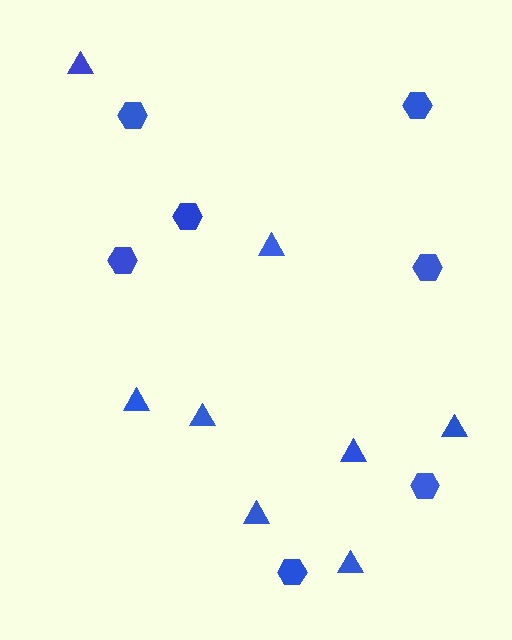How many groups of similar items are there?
There are 2 groups: one group of hexagons (7) and one group of triangles (8).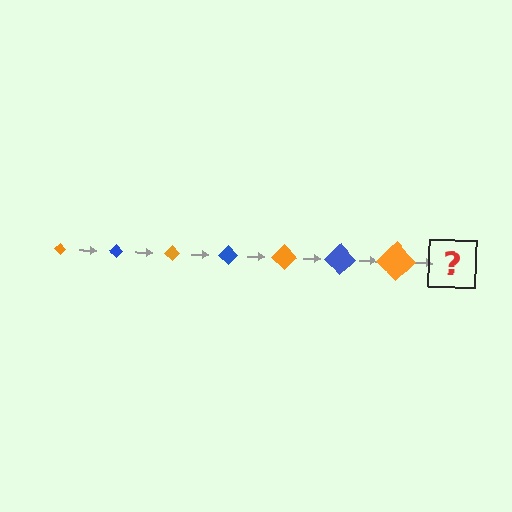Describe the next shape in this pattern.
It should be a blue diamond, larger than the previous one.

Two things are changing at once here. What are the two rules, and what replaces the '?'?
The two rules are that the diamond grows larger each step and the color cycles through orange and blue. The '?' should be a blue diamond, larger than the previous one.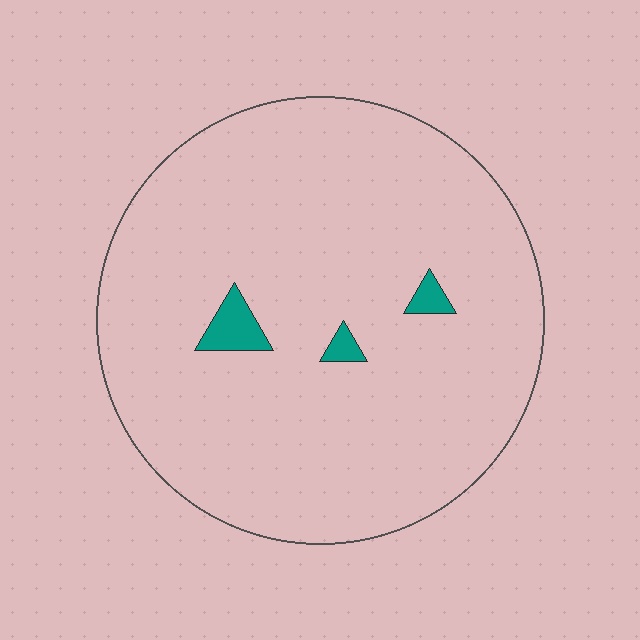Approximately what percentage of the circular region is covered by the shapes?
Approximately 5%.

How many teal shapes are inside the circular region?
3.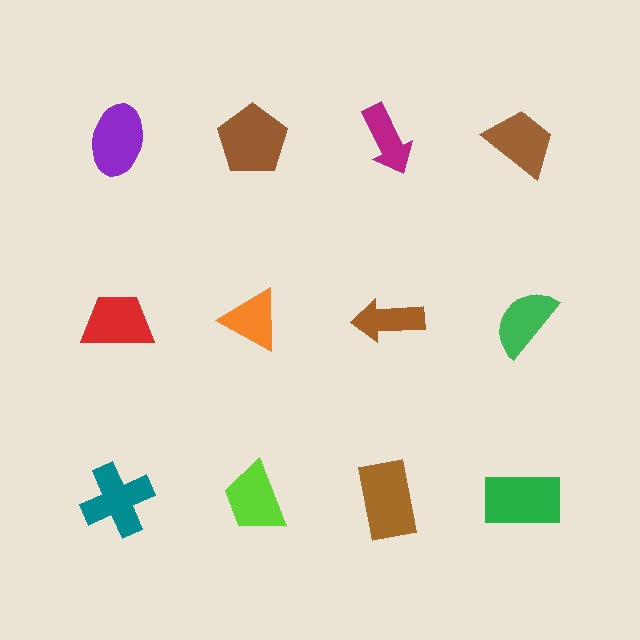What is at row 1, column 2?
A brown pentagon.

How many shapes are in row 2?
4 shapes.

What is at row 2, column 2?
An orange triangle.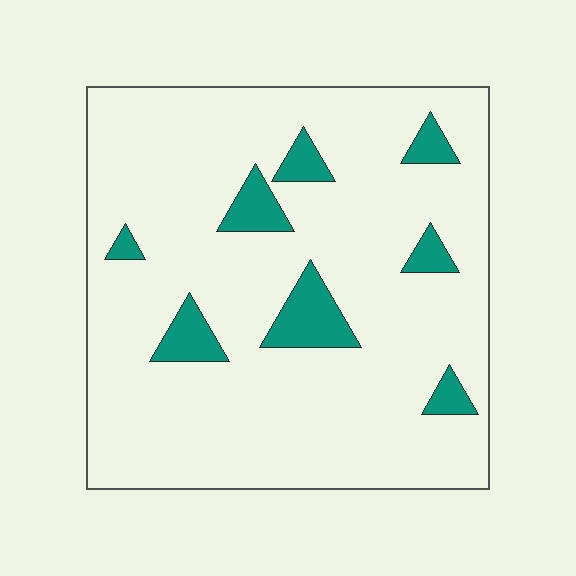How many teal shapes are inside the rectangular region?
8.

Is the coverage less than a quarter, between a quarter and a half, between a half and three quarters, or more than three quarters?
Less than a quarter.